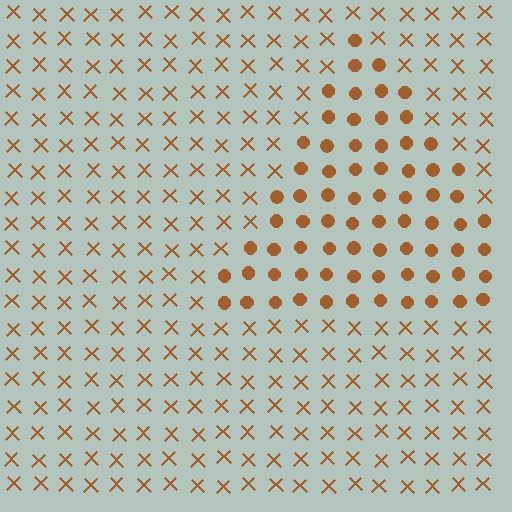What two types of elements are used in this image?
The image uses circles inside the triangle region and X marks outside it.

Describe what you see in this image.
The image is filled with small brown elements arranged in a uniform grid. A triangle-shaped region contains circles, while the surrounding area contains X marks. The boundary is defined purely by the change in element shape.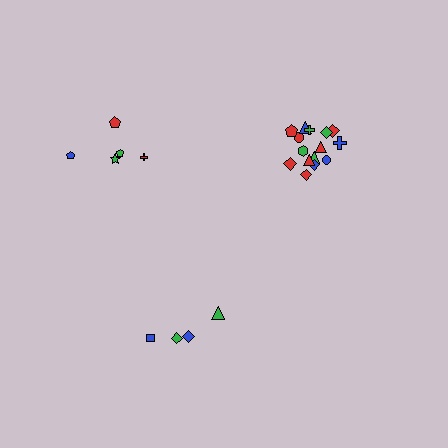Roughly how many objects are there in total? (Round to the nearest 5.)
Roughly 25 objects in total.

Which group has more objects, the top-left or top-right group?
The top-right group.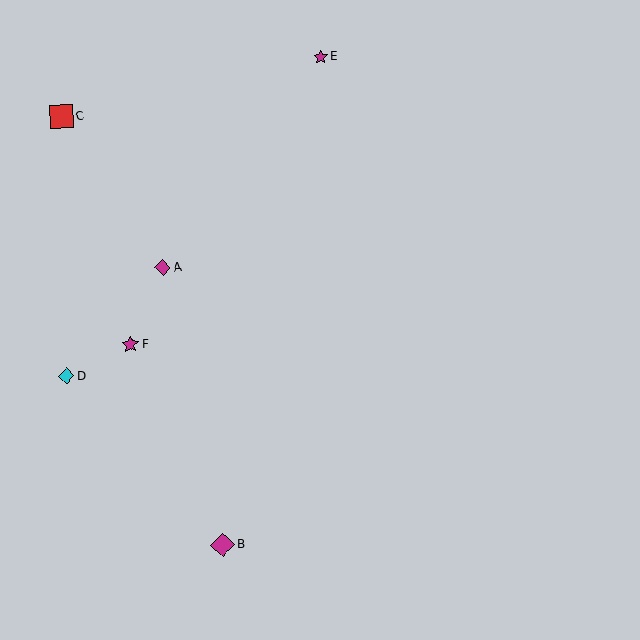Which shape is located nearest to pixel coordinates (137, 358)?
The magenta star (labeled F) at (130, 344) is nearest to that location.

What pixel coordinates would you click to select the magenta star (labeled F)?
Click at (130, 344) to select the magenta star F.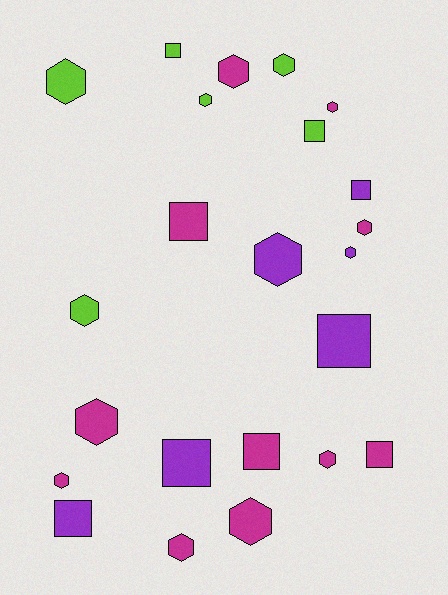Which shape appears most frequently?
Hexagon, with 14 objects.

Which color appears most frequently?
Magenta, with 11 objects.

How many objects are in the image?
There are 23 objects.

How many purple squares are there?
There are 4 purple squares.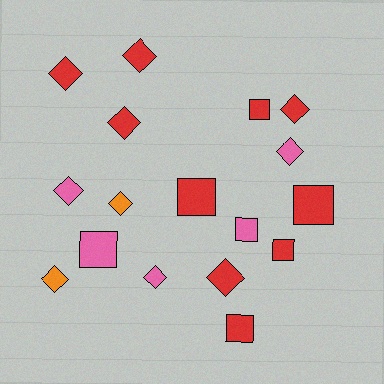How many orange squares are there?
There are no orange squares.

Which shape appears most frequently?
Diamond, with 10 objects.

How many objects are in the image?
There are 17 objects.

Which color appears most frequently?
Red, with 10 objects.